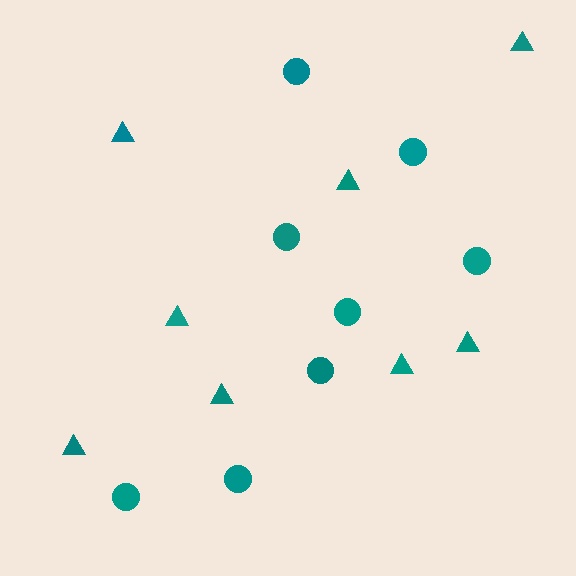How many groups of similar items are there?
There are 2 groups: one group of circles (8) and one group of triangles (8).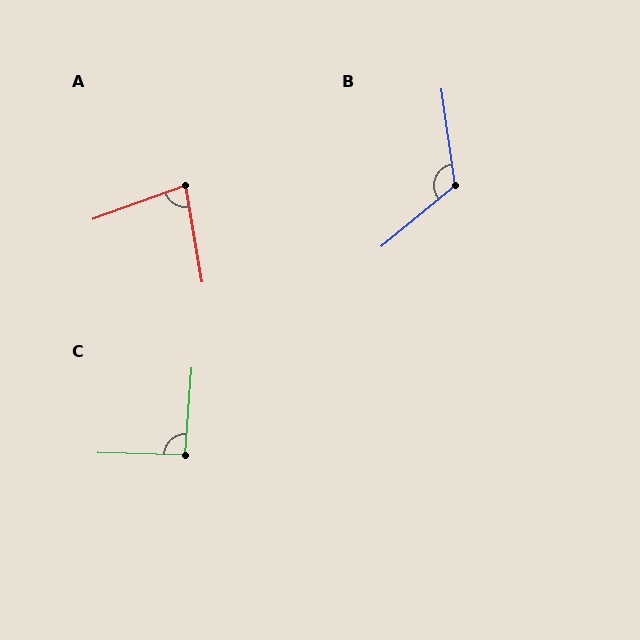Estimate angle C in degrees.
Approximately 92 degrees.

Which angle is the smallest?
A, at approximately 80 degrees.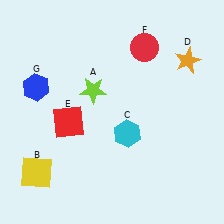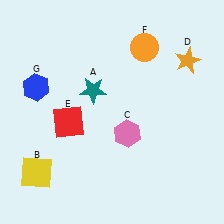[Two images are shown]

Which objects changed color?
A changed from lime to teal. C changed from cyan to pink. F changed from red to orange.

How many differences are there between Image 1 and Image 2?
There are 3 differences between the two images.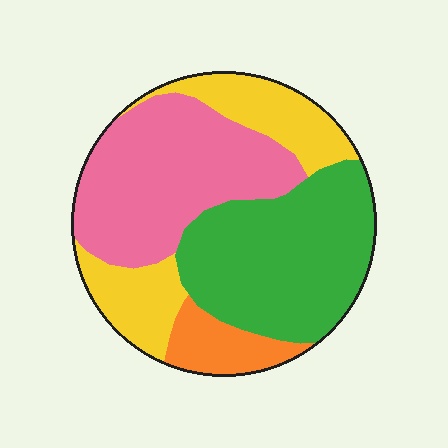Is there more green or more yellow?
Green.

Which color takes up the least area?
Orange, at roughly 10%.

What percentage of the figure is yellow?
Yellow takes up about one quarter (1/4) of the figure.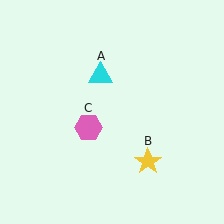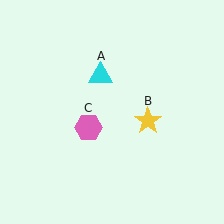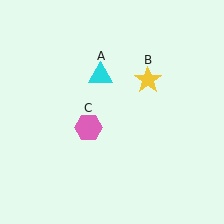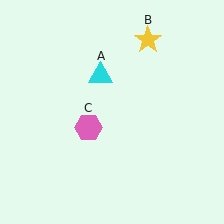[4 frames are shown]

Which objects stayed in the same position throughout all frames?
Cyan triangle (object A) and pink hexagon (object C) remained stationary.